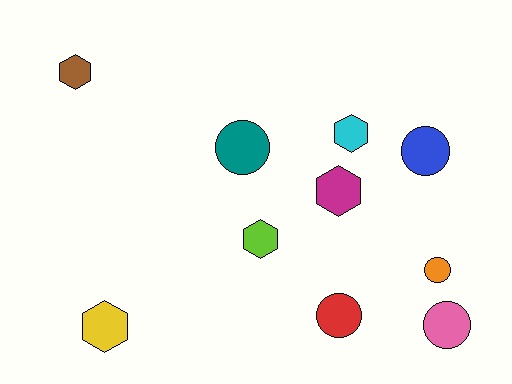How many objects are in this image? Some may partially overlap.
There are 10 objects.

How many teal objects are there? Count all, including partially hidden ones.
There is 1 teal object.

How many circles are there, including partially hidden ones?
There are 5 circles.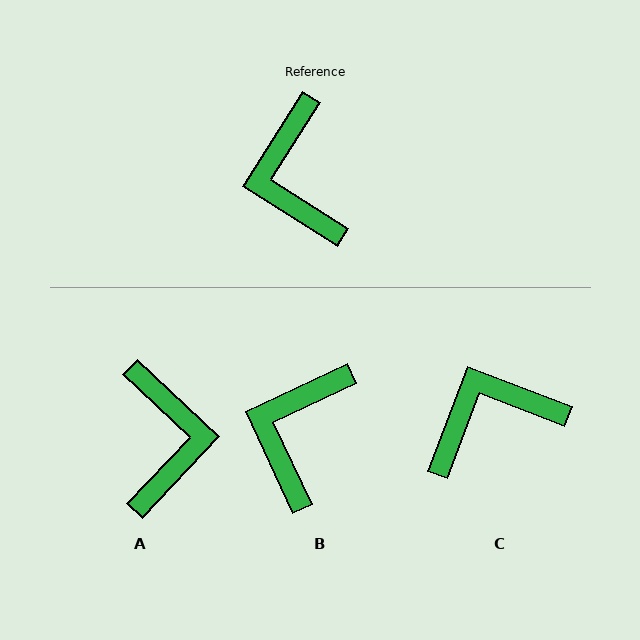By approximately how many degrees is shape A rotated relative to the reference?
Approximately 169 degrees counter-clockwise.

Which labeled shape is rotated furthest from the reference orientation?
A, about 169 degrees away.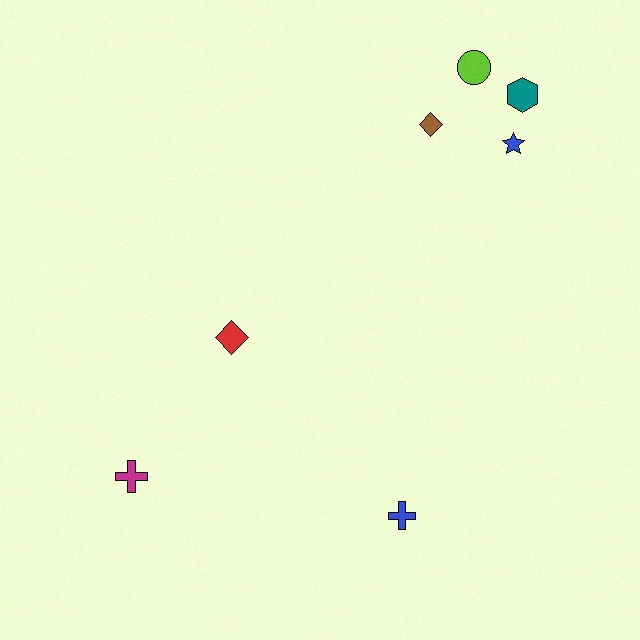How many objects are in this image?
There are 7 objects.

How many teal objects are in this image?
There is 1 teal object.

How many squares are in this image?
There are no squares.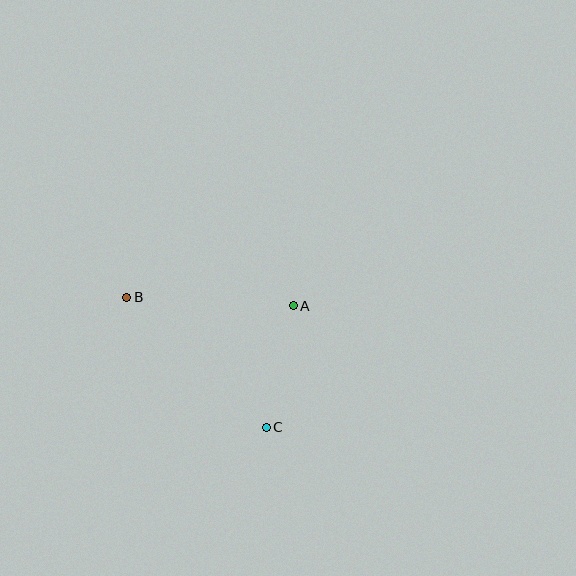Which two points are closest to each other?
Points A and C are closest to each other.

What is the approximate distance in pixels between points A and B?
The distance between A and B is approximately 167 pixels.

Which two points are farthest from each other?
Points B and C are farthest from each other.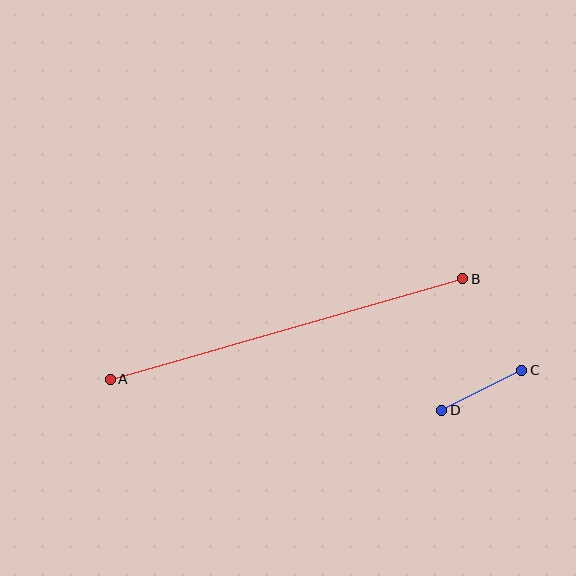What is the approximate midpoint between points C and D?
The midpoint is at approximately (482, 390) pixels.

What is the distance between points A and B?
The distance is approximately 367 pixels.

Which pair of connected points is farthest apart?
Points A and B are farthest apart.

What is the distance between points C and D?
The distance is approximately 89 pixels.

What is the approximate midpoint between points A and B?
The midpoint is at approximately (286, 329) pixels.